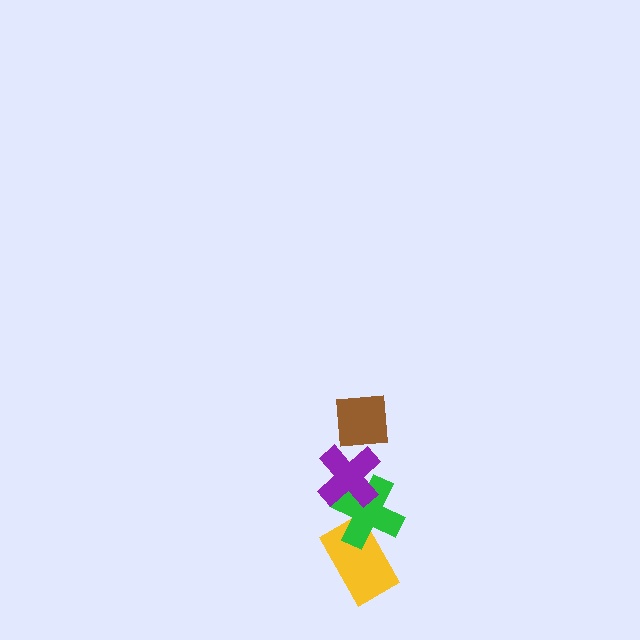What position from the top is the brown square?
The brown square is 1st from the top.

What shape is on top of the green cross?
The purple cross is on top of the green cross.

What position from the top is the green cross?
The green cross is 3rd from the top.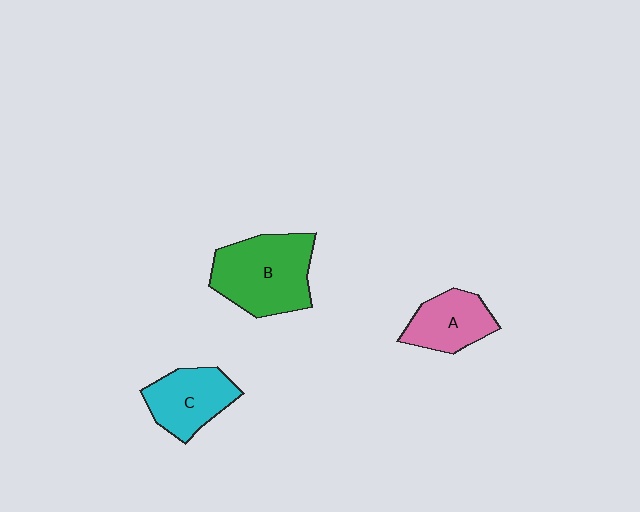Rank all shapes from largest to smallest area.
From largest to smallest: B (green), C (cyan), A (pink).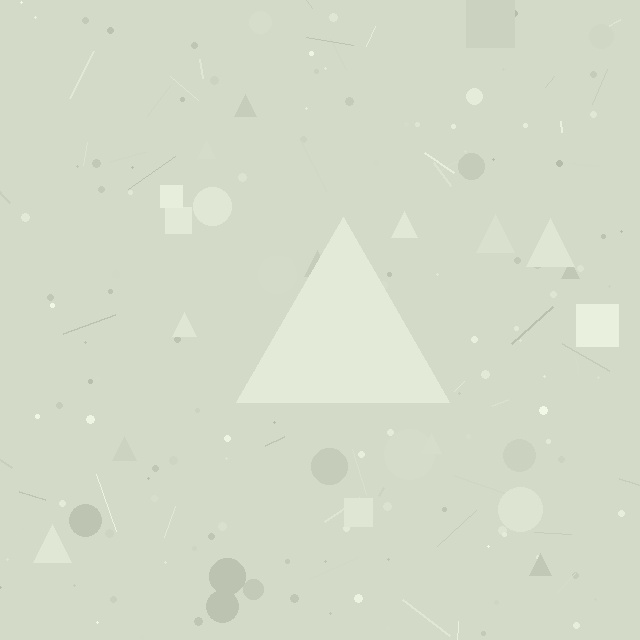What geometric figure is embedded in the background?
A triangle is embedded in the background.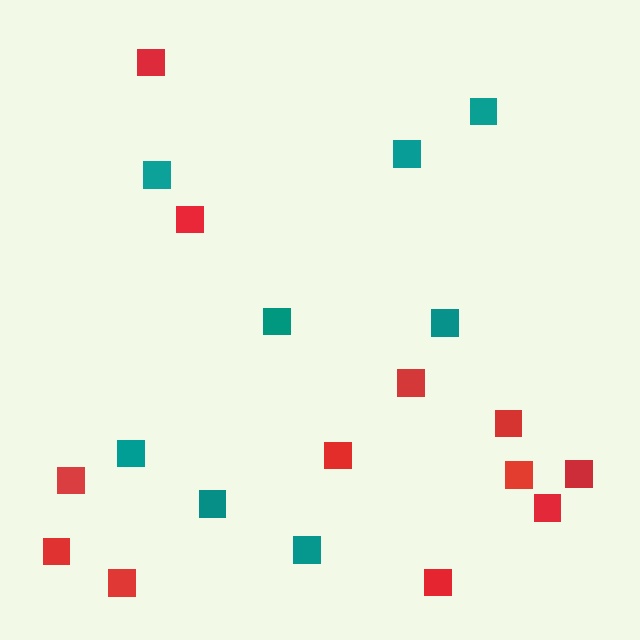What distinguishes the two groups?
There are 2 groups: one group of teal squares (8) and one group of red squares (12).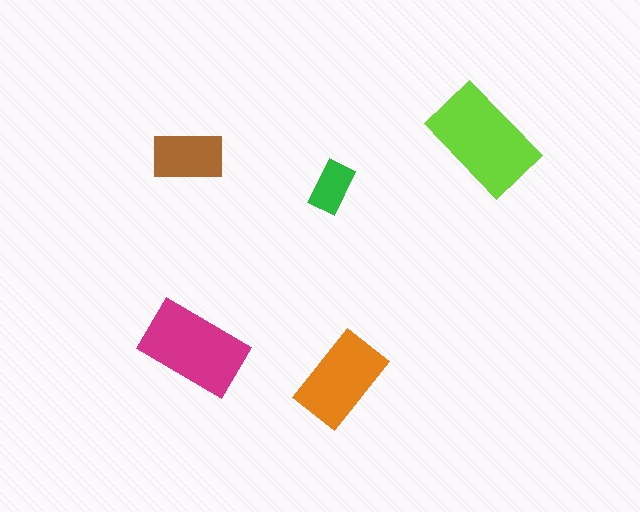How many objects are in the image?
There are 5 objects in the image.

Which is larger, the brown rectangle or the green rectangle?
The brown one.